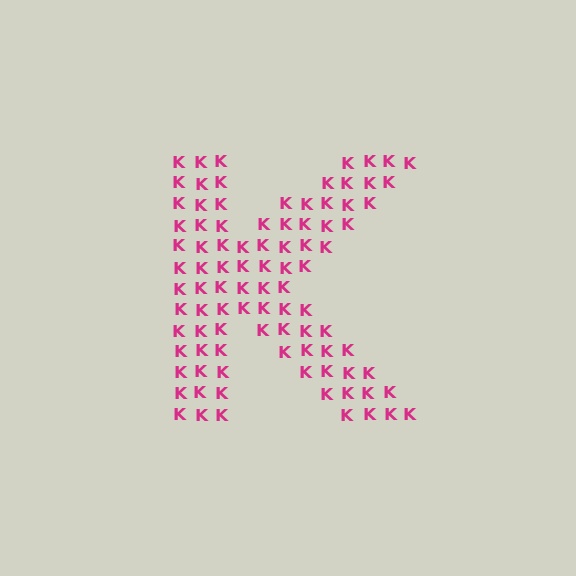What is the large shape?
The large shape is the letter K.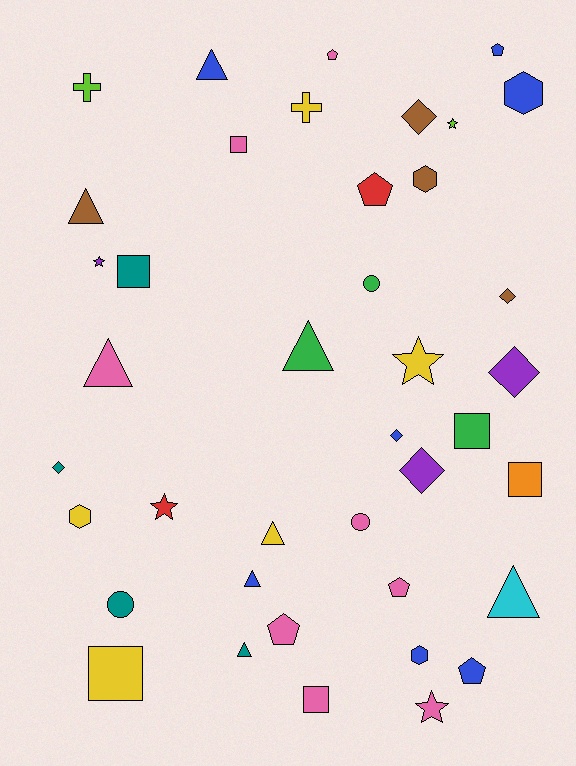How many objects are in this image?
There are 40 objects.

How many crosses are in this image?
There are 2 crosses.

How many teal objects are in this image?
There are 4 teal objects.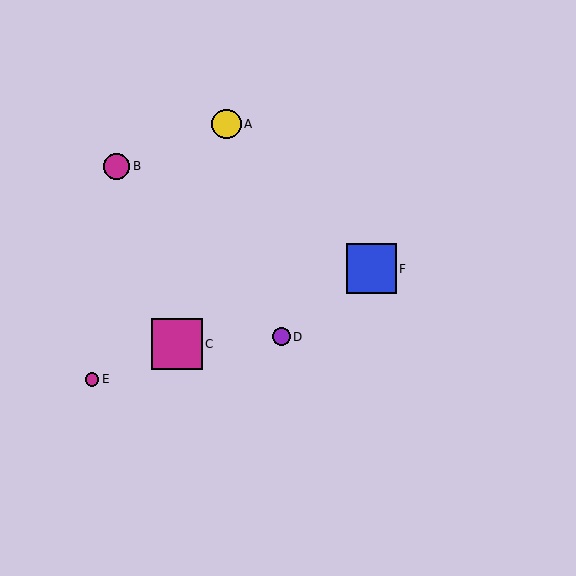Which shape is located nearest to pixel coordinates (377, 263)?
The blue square (labeled F) at (371, 269) is nearest to that location.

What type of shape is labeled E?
Shape E is a magenta circle.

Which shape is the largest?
The magenta square (labeled C) is the largest.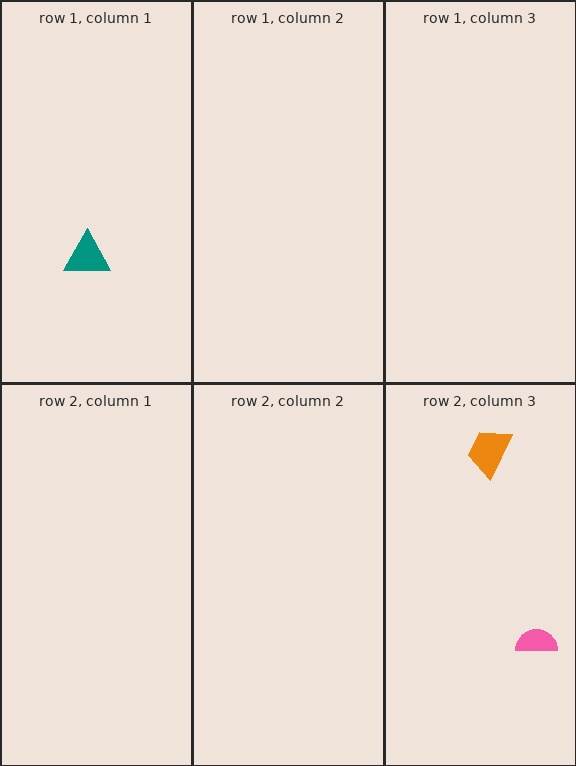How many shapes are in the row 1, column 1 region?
1.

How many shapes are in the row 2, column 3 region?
2.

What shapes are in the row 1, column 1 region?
The teal triangle.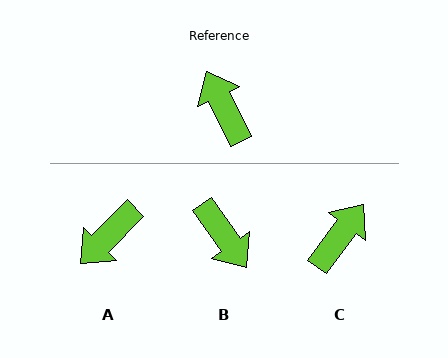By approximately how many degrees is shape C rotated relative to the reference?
Approximately 63 degrees clockwise.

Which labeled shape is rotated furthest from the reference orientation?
B, about 171 degrees away.